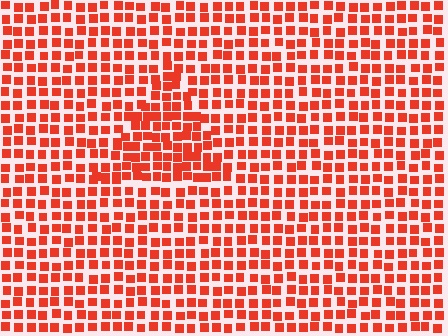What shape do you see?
I see a triangle.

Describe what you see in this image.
The image contains small red elements arranged at two different densities. A triangle-shaped region is visible where the elements are more densely packed than the surrounding area.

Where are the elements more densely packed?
The elements are more densely packed inside the triangle boundary.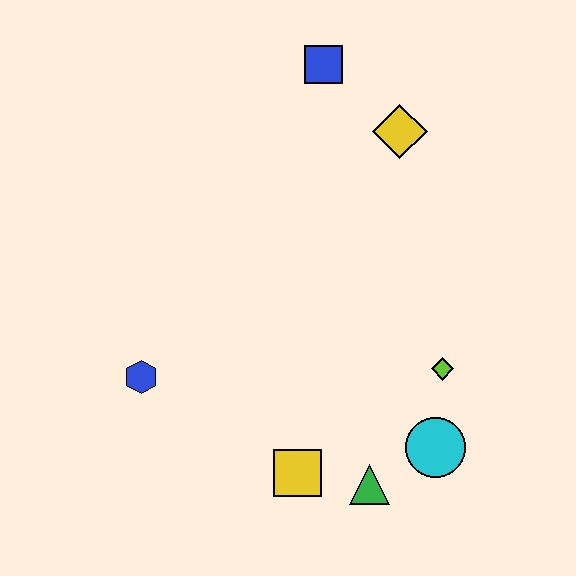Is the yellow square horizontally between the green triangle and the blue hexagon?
Yes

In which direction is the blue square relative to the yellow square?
The blue square is above the yellow square.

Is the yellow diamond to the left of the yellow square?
No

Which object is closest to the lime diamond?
The cyan circle is closest to the lime diamond.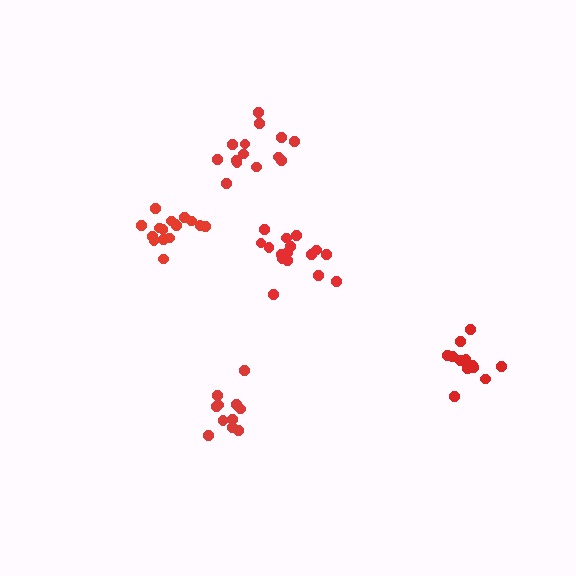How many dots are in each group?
Group 1: 11 dots, Group 2: 16 dots, Group 3: 12 dots, Group 4: 14 dots, Group 5: 16 dots (69 total).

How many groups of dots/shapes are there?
There are 5 groups.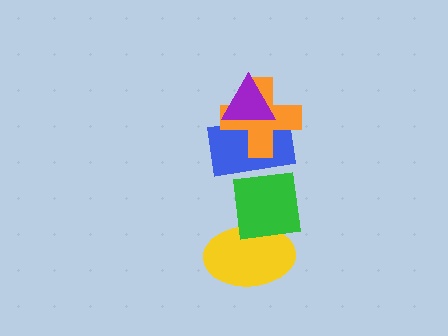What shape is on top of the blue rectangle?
The orange cross is on top of the blue rectangle.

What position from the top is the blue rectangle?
The blue rectangle is 3rd from the top.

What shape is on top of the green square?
The blue rectangle is on top of the green square.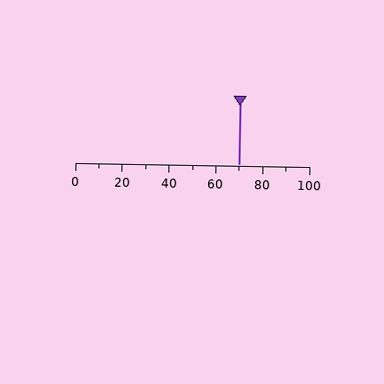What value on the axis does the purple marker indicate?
The marker indicates approximately 70.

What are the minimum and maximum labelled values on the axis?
The axis runs from 0 to 100.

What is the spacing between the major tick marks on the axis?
The major ticks are spaced 20 apart.